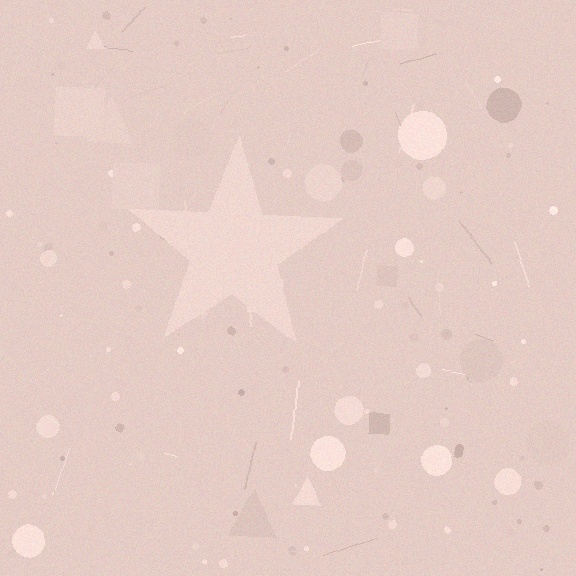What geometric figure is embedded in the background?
A star is embedded in the background.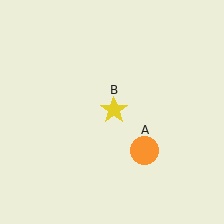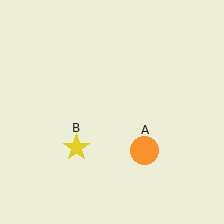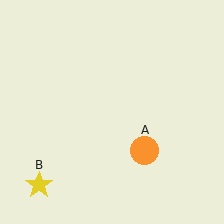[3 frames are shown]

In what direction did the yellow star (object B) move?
The yellow star (object B) moved down and to the left.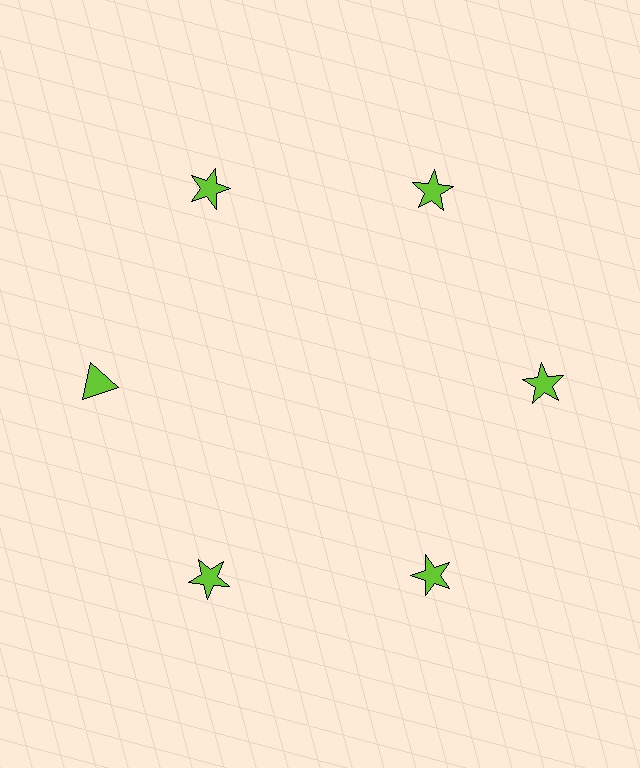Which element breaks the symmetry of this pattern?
The lime triangle at roughly the 9 o'clock position breaks the symmetry. All other shapes are lime stars.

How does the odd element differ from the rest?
It has a different shape: triangle instead of star.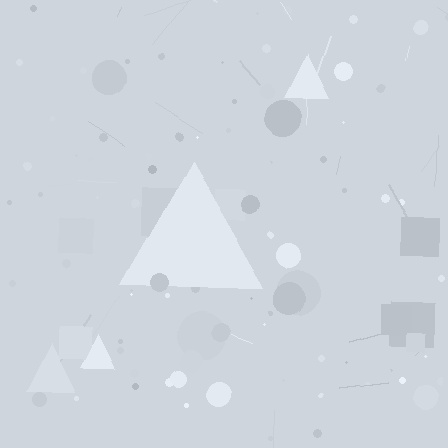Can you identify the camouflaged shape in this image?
The camouflaged shape is a triangle.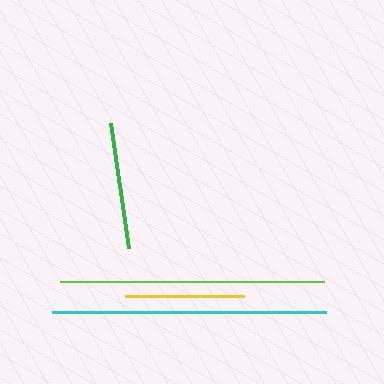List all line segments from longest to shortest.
From longest to shortest: cyan, lime, green, yellow.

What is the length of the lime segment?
The lime segment is approximately 264 pixels long.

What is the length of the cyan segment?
The cyan segment is approximately 274 pixels long.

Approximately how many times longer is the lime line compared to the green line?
The lime line is approximately 2.1 times the length of the green line.